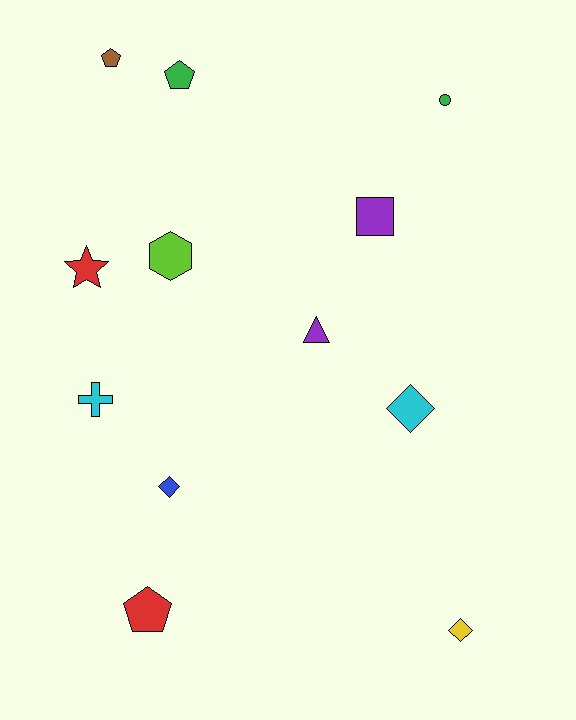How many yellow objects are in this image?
There is 1 yellow object.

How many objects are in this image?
There are 12 objects.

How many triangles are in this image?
There is 1 triangle.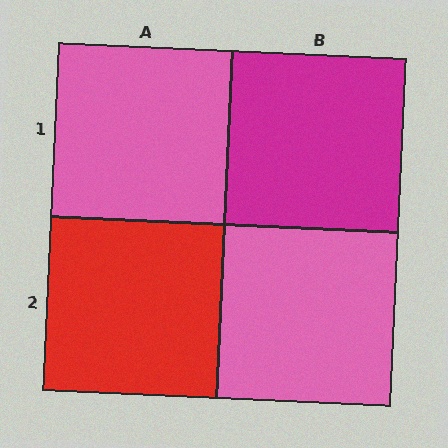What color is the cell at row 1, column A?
Pink.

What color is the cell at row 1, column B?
Magenta.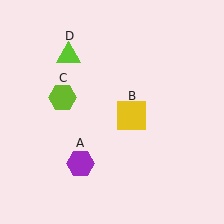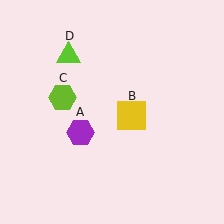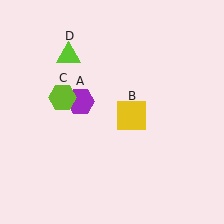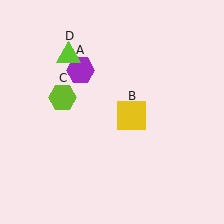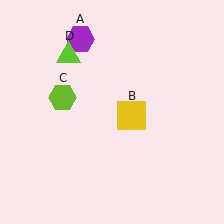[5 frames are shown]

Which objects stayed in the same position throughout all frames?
Yellow square (object B) and lime hexagon (object C) and lime triangle (object D) remained stationary.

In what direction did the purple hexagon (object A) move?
The purple hexagon (object A) moved up.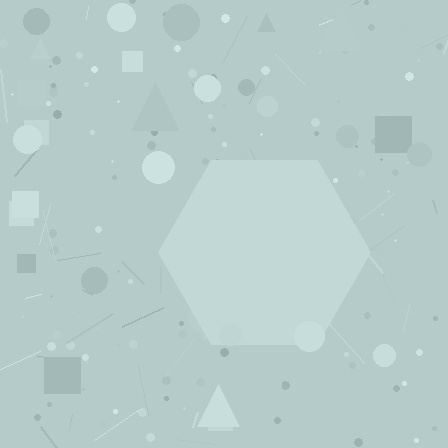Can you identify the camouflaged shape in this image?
The camouflaged shape is a hexagon.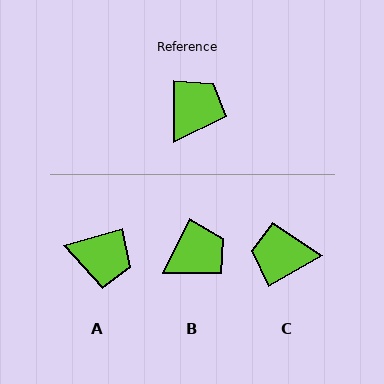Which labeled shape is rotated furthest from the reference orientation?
C, about 120 degrees away.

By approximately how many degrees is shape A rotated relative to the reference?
Approximately 74 degrees clockwise.